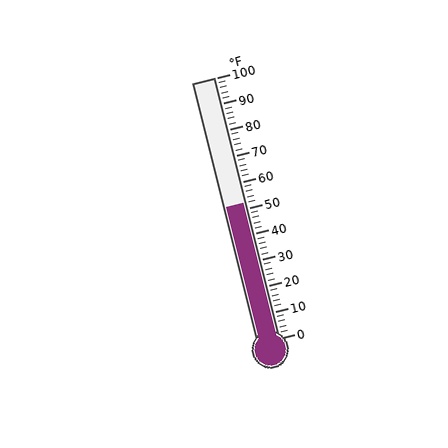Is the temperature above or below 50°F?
The temperature is above 50°F.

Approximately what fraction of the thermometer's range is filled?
The thermometer is filled to approximately 50% of its range.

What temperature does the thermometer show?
The thermometer shows approximately 52°F.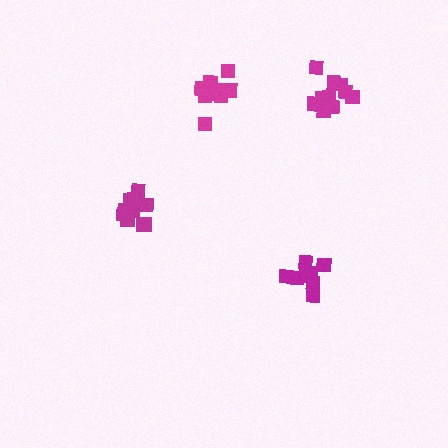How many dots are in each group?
Group 1: 8 dots, Group 2: 12 dots, Group 3: 11 dots, Group 4: 13 dots (44 total).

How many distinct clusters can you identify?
There are 4 distinct clusters.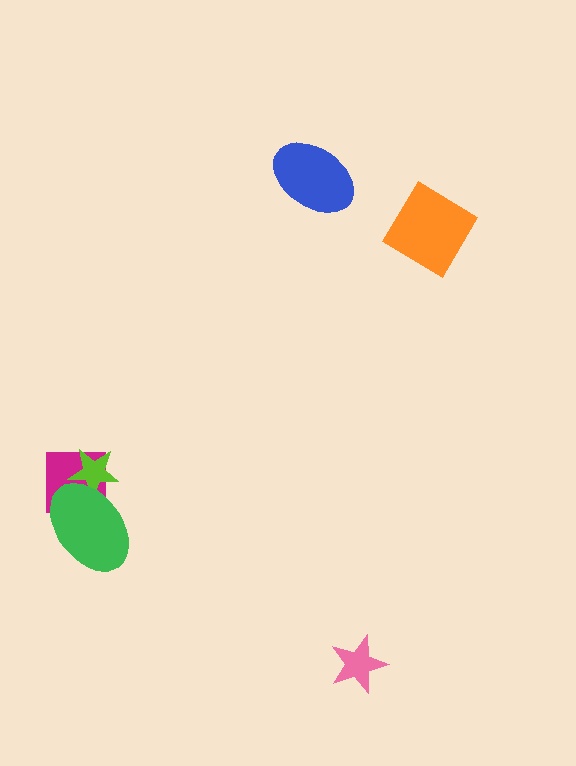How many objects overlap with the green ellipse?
2 objects overlap with the green ellipse.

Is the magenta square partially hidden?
Yes, it is partially covered by another shape.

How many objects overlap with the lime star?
2 objects overlap with the lime star.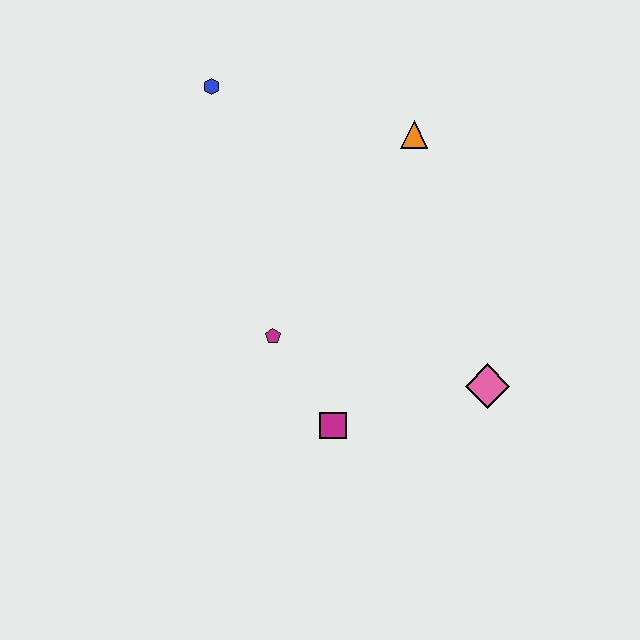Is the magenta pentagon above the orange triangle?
No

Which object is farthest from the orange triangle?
The magenta square is farthest from the orange triangle.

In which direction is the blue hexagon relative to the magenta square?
The blue hexagon is above the magenta square.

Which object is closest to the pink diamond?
The magenta square is closest to the pink diamond.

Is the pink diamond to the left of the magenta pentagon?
No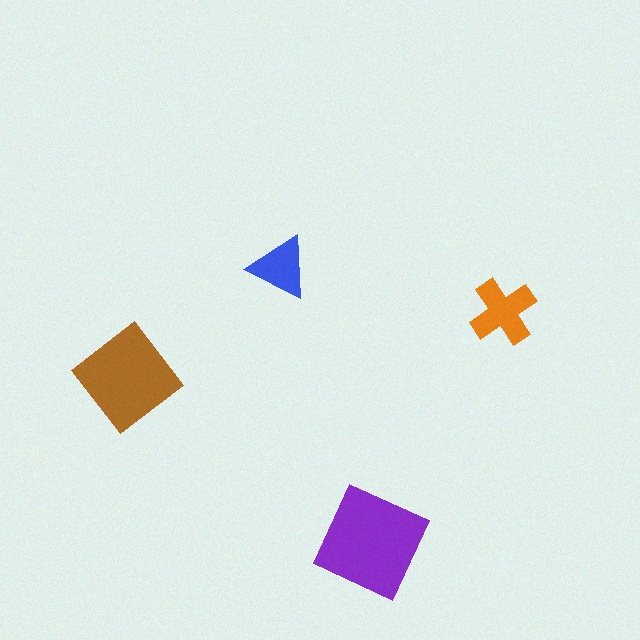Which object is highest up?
The blue triangle is topmost.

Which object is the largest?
The purple square.